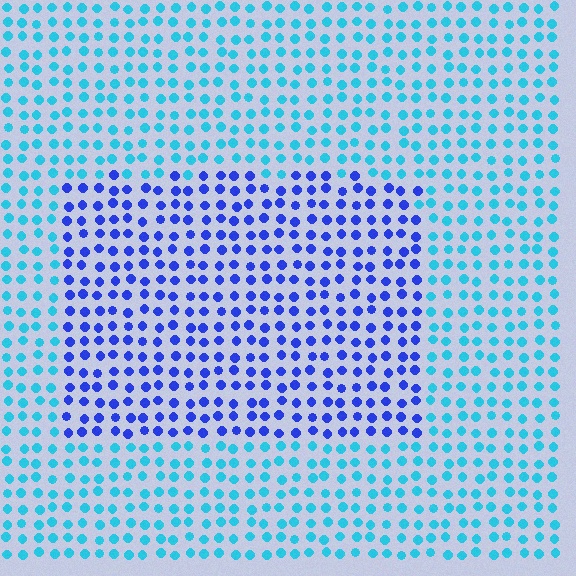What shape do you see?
I see a rectangle.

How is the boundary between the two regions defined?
The boundary is defined purely by a slight shift in hue (about 45 degrees). Spacing, size, and orientation are identical on both sides.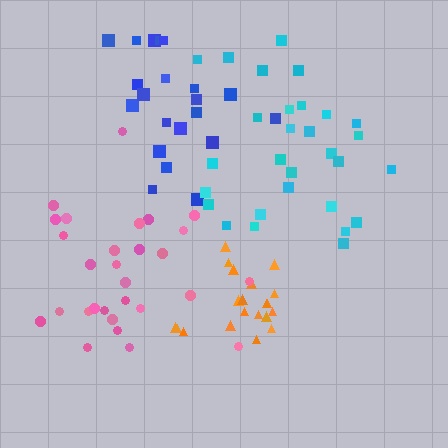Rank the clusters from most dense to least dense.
orange, cyan, blue, pink.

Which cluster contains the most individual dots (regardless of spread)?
Pink (29).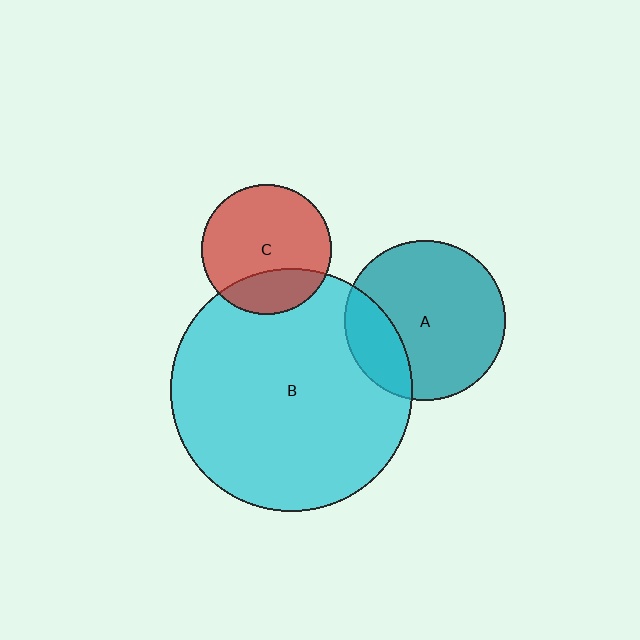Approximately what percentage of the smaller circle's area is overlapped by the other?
Approximately 25%.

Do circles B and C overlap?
Yes.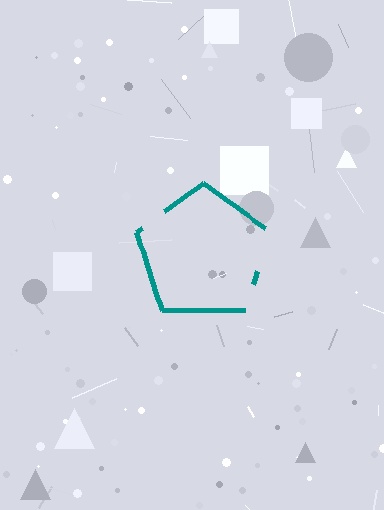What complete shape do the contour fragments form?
The contour fragments form a pentagon.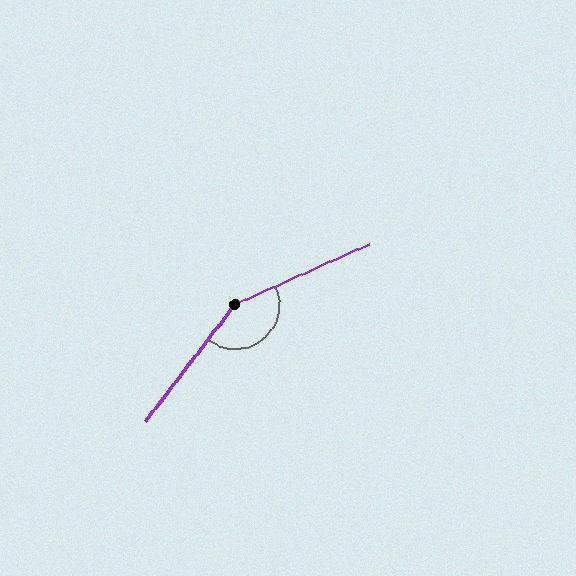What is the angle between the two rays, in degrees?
Approximately 152 degrees.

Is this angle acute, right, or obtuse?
It is obtuse.